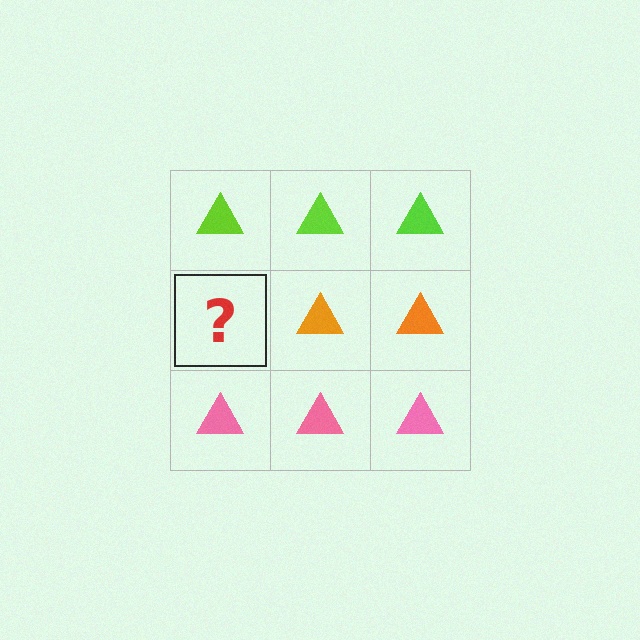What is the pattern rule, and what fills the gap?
The rule is that each row has a consistent color. The gap should be filled with an orange triangle.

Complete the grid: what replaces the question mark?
The question mark should be replaced with an orange triangle.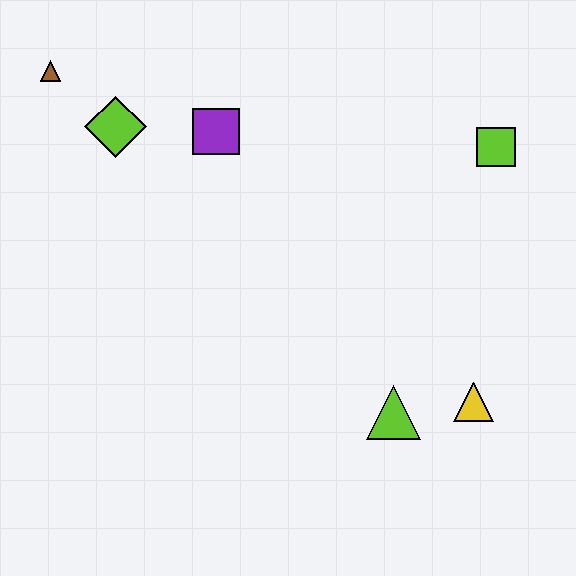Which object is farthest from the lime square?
The brown triangle is farthest from the lime square.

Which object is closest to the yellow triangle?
The lime triangle is closest to the yellow triangle.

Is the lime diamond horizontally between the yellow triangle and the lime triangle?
No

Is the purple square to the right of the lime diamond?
Yes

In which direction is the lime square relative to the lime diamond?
The lime square is to the right of the lime diamond.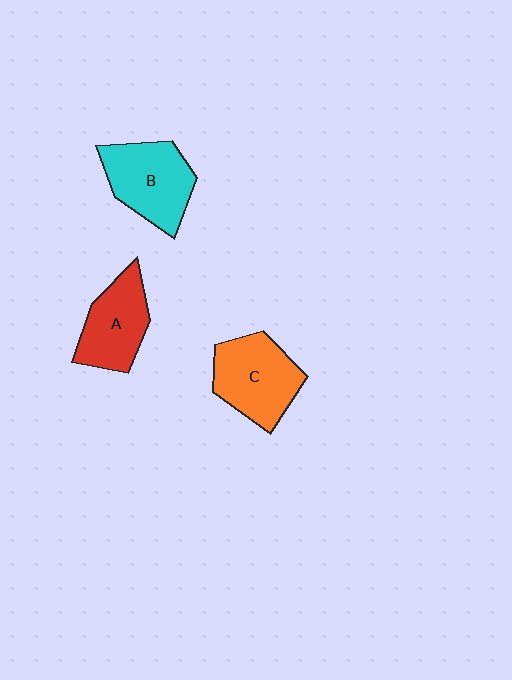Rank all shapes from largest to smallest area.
From largest to smallest: C (orange), B (cyan), A (red).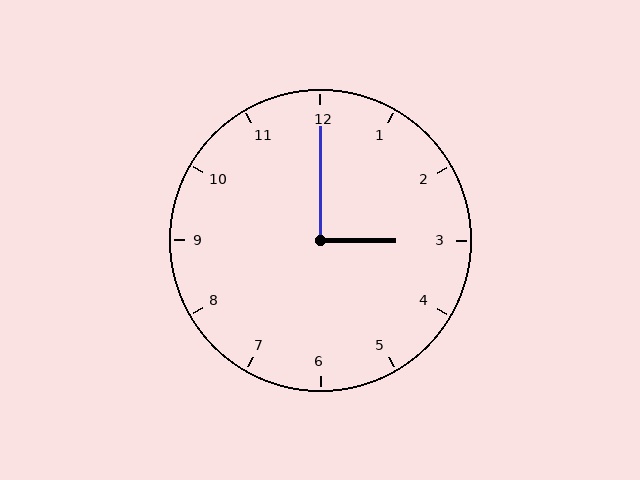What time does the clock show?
3:00.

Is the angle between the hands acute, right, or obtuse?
It is right.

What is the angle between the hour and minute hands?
Approximately 90 degrees.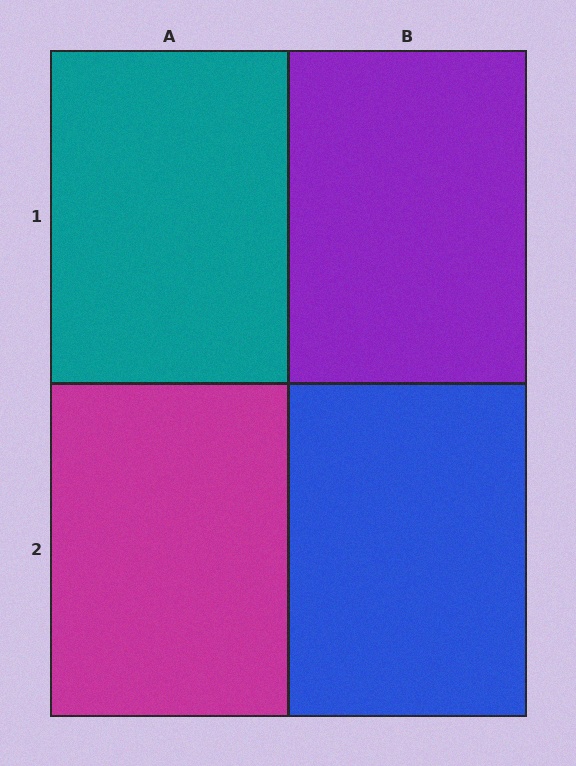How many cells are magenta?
1 cell is magenta.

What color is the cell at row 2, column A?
Magenta.